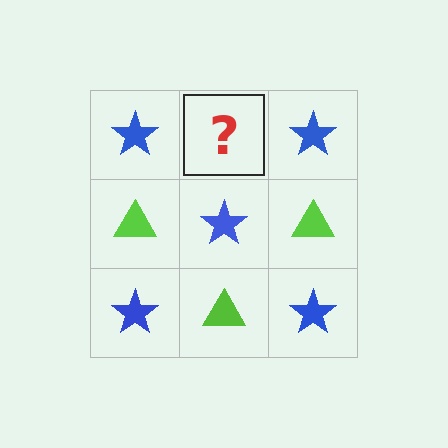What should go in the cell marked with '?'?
The missing cell should contain a lime triangle.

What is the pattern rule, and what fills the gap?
The rule is that it alternates blue star and lime triangle in a checkerboard pattern. The gap should be filled with a lime triangle.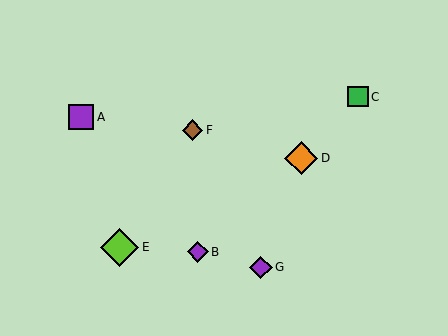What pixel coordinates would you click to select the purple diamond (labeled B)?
Click at (198, 252) to select the purple diamond B.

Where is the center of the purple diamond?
The center of the purple diamond is at (198, 252).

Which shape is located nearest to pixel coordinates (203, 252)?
The purple diamond (labeled B) at (198, 252) is nearest to that location.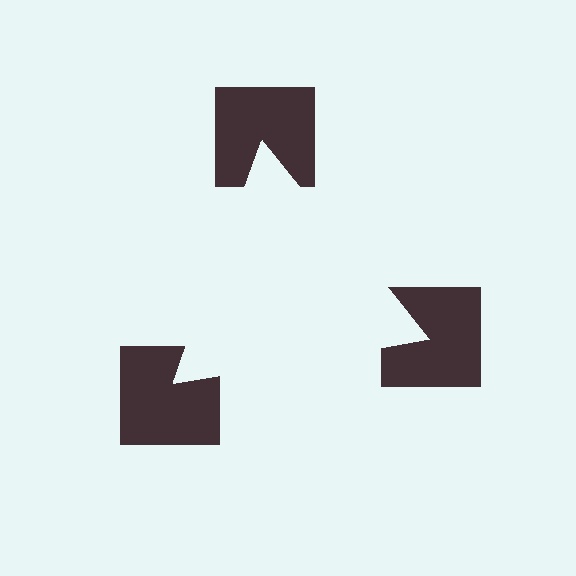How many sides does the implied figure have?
3 sides.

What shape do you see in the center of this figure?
An illusory triangle — its edges are inferred from the aligned wedge cuts in the notched squares, not physically drawn.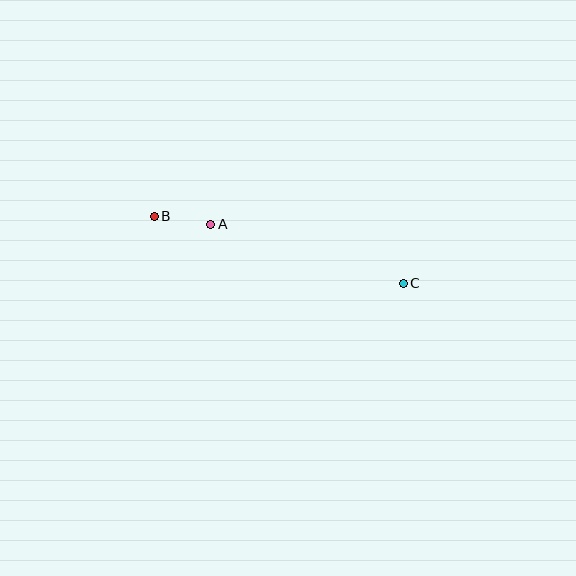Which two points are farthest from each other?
Points B and C are farthest from each other.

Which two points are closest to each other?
Points A and B are closest to each other.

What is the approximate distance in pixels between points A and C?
The distance between A and C is approximately 201 pixels.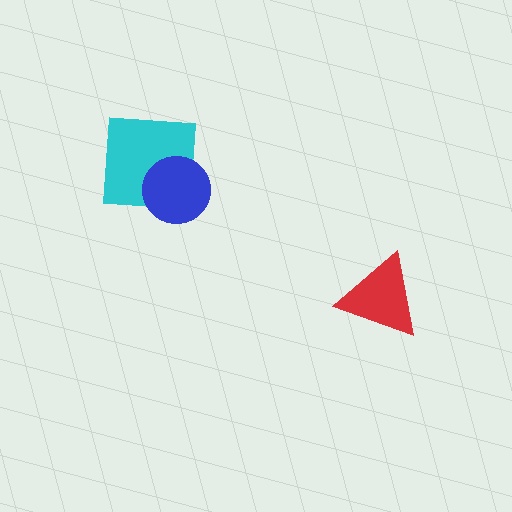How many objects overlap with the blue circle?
1 object overlaps with the blue circle.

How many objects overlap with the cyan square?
1 object overlaps with the cyan square.